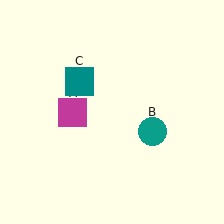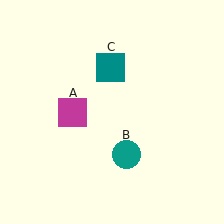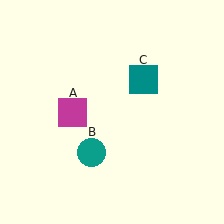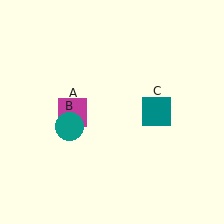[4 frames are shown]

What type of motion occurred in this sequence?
The teal circle (object B), teal square (object C) rotated clockwise around the center of the scene.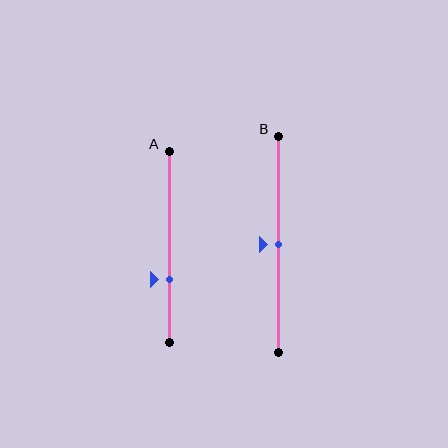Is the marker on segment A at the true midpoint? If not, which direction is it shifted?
No, the marker on segment A is shifted downward by about 17% of the segment length.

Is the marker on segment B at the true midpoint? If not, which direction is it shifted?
Yes, the marker on segment B is at the true midpoint.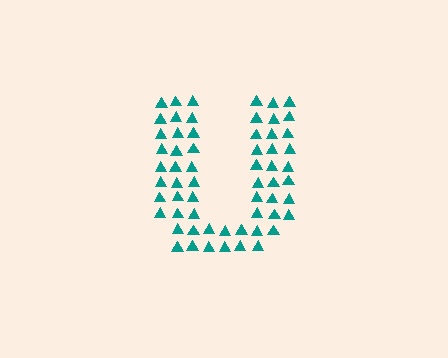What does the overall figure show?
The overall figure shows the letter U.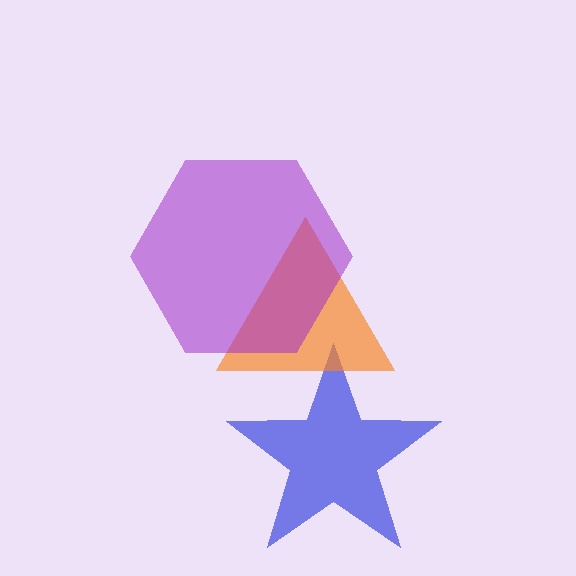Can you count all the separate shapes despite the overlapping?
Yes, there are 3 separate shapes.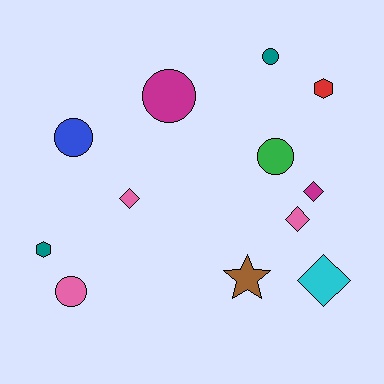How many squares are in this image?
There are no squares.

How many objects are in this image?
There are 12 objects.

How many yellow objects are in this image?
There are no yellow objects.